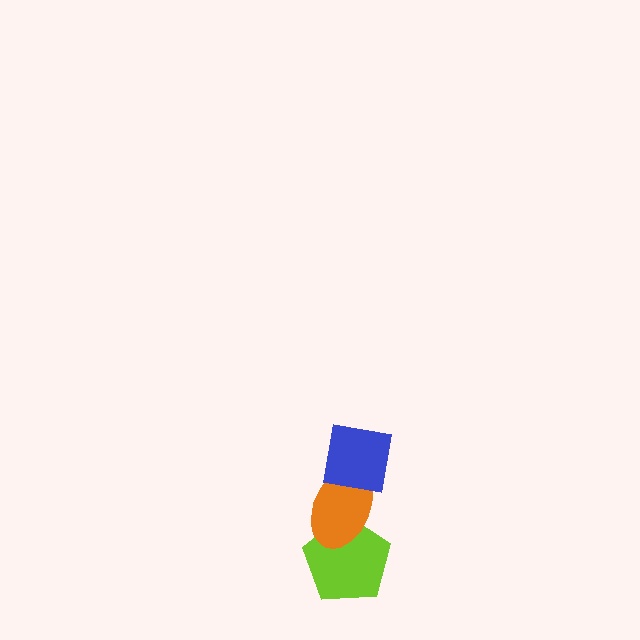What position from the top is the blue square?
The blue square is 1st from the top.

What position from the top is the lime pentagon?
The lime pentagon is 3rd from the top.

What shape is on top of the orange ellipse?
The blue square is on top of the orange ellipse.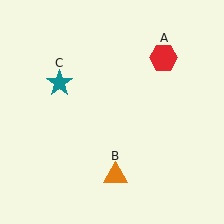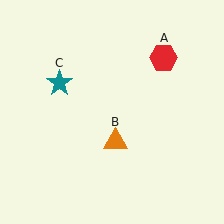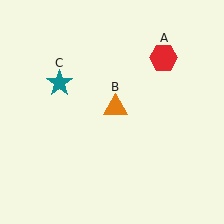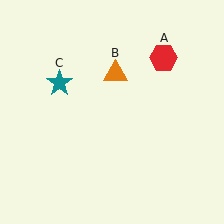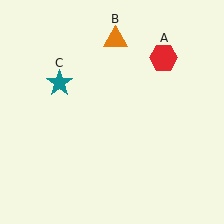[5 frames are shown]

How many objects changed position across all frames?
1 object changed position: orange triangle (object B).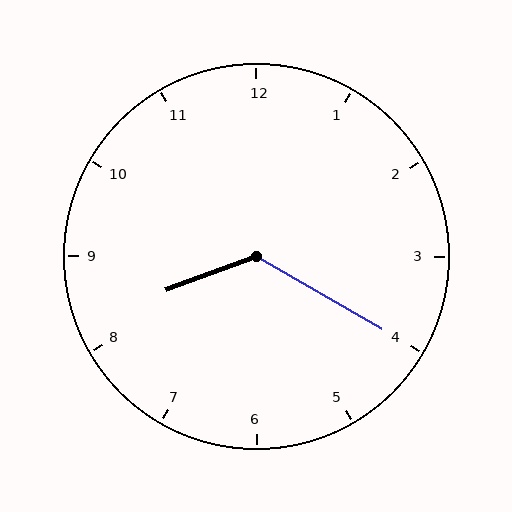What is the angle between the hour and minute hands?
Approximately 130 degrees.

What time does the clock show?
8:20.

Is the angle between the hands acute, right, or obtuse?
It is obtuse.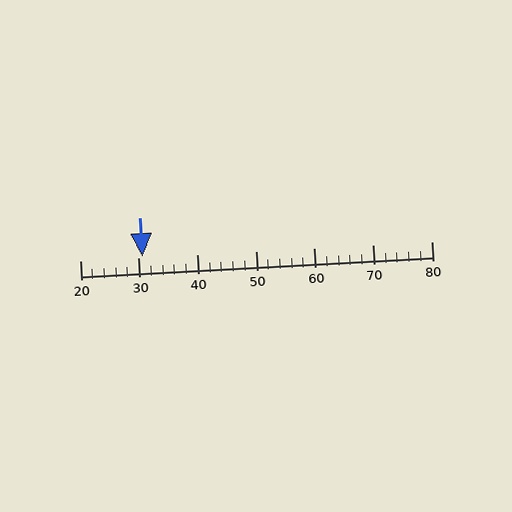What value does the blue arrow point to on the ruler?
The blue arrow points to approximately 31.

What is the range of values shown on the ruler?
The ruler shows values from 20 to 80.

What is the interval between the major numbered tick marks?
The major tick marks are spaced 10 units apart.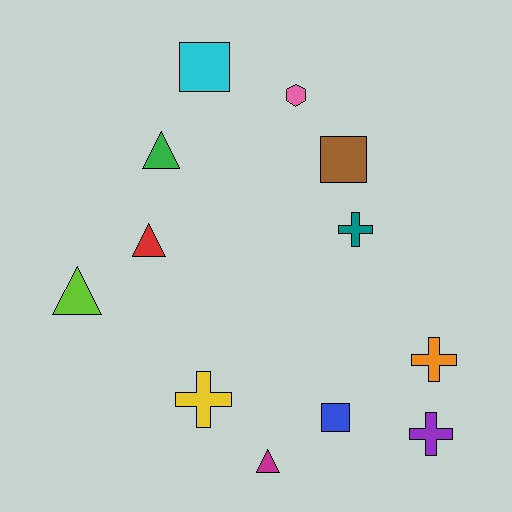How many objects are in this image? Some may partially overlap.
There are 12 objects.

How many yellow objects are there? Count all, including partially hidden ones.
There is 1 yellow object.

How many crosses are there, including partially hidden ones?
There are 4 crosses.